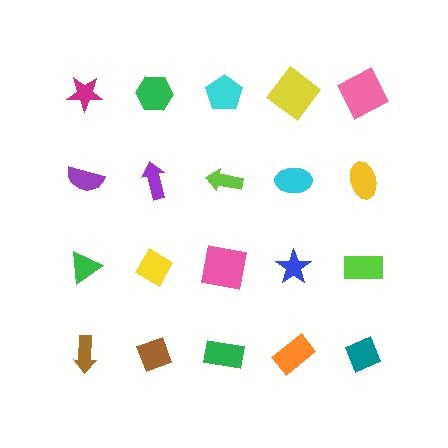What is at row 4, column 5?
A teal diamond.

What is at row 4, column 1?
A brown arrow.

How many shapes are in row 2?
5 shapes.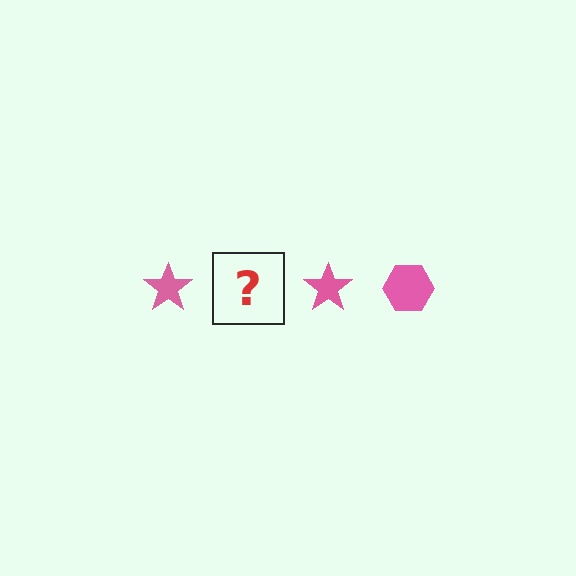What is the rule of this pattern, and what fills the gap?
The rule is that the pattern cycles through star, hexagon shapes in pink. The gap should be filled with a pink hexagon.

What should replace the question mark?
The question mark should be replaced with a pink hexagon.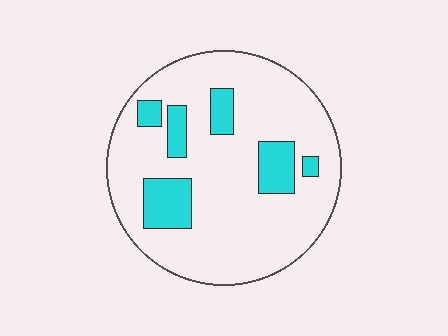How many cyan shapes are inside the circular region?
6.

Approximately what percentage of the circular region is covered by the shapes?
Approximately 20%.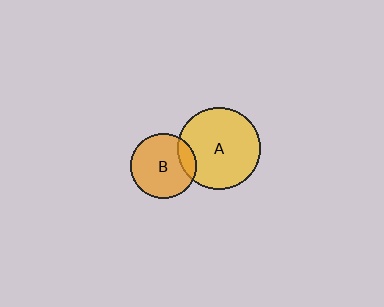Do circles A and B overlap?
Yes.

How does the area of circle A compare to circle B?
Approximately 1.6 times.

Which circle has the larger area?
Circle A (yellow).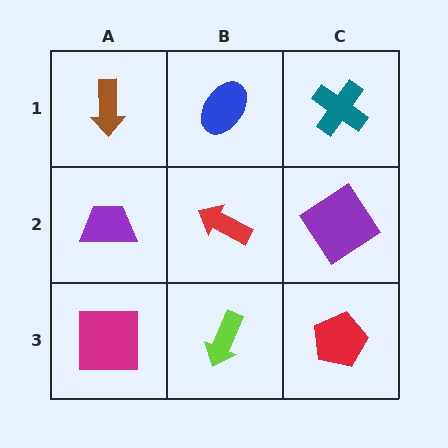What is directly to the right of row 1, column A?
A blue ellipse.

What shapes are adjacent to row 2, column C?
A teal cross (row 1, column C), a red pentagon (row 3, column C), a red arrow (row 2, column B).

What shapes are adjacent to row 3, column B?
A red arrow (row 2, column B), a magenta square (row 3, column A), a red pentagon (row 3, column C).